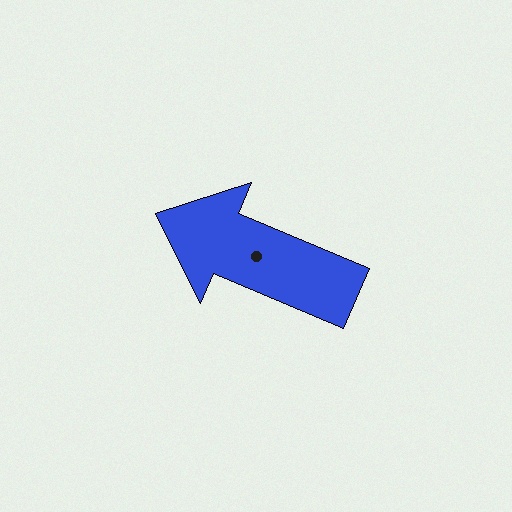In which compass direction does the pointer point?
Northwest.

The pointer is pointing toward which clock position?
Roughly 10 o'clock.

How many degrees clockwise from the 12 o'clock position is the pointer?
Approximately 293 degrees.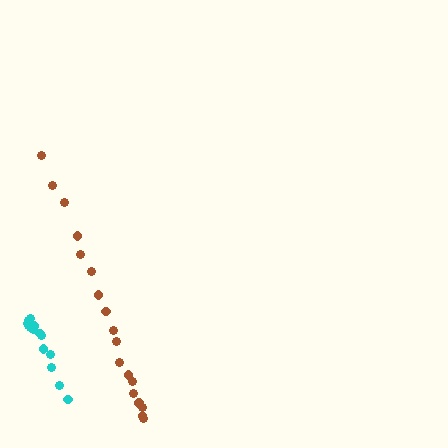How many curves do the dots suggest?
There are 2 distinct paths.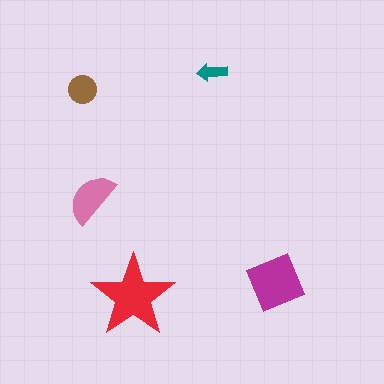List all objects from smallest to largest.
The teal arrow, the brown circle, the pink semicircle, the magenta diamond, the red star.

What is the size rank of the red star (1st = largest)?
1st.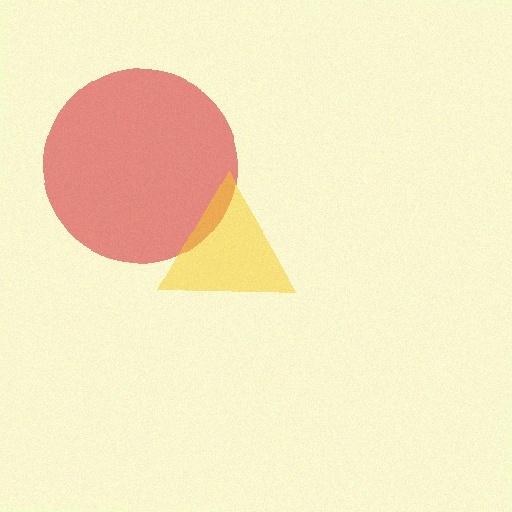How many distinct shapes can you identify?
There are 2 distinct shapes: a red circle, a yellow triangle.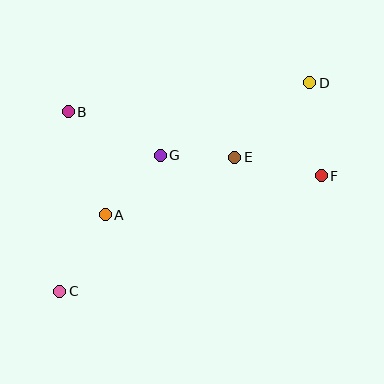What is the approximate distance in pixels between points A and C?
The distance between A and C is approximately 89 pixels.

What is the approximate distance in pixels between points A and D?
The distance between A and D is approximately 243 pixels.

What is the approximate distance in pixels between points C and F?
The distance between C and F is approximately 286 pixels.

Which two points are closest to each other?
Points E and G are closest to each other.